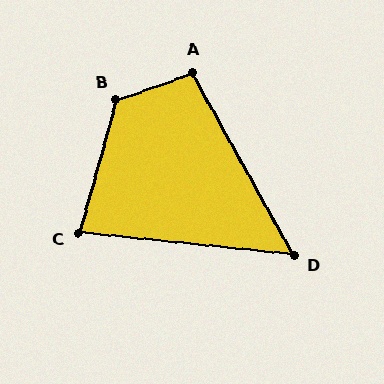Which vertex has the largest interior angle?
B, at approximately 125 degrees.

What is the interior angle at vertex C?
Approximately 81 degrees (acute).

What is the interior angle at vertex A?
Approximately 99 degrees (obtuse).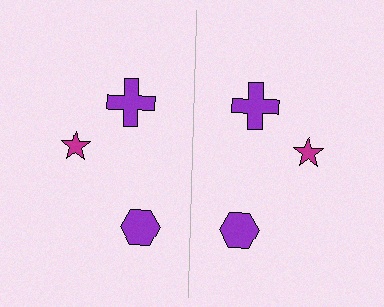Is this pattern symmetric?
Yes, this pattern has bilateral (reflection) symmetry.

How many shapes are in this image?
There are 6 shapes in this image.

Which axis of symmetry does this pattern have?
The pattern has a vertical axis of symmetry running through the center of the image.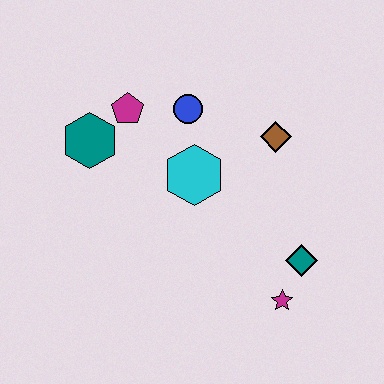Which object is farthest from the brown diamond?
The teal hexagon is farthest from the brown diamond.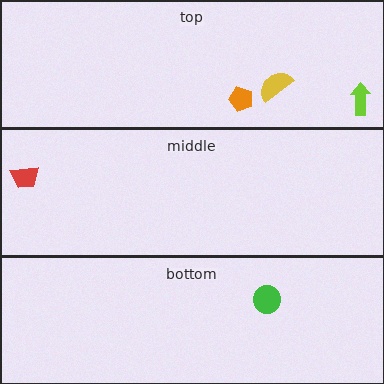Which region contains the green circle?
The bottom region.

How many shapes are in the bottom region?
1.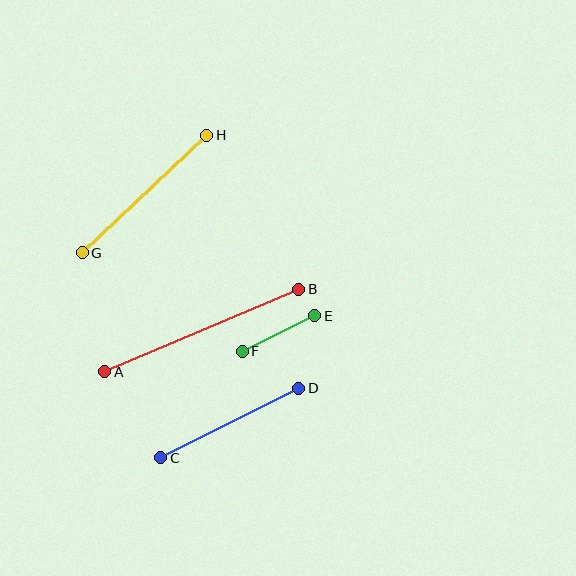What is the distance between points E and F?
The distance is approximately 81 pixels.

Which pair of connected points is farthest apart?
Points A and B are farthest apart.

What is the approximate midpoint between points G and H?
The midpoint is at approximately (144, 194) pixels.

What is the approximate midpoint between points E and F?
The midpoint is at approximately (279, 334) pixels.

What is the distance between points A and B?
The distance is approximately 211 pixels.